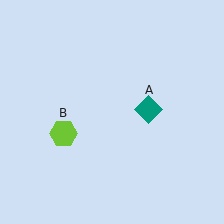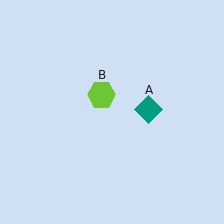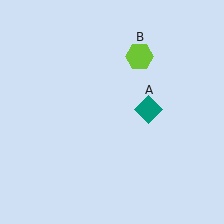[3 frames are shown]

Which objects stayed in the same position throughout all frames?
Teal diamond (object A) remained stationary.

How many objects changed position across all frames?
1 object changed position: lime hexagon (object B).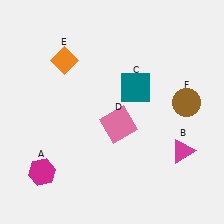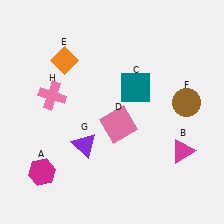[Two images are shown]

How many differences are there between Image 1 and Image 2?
There are 2 differences between the two images.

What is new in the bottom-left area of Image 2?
A purple triangle (G) was added in the bottom-left area of Image 2.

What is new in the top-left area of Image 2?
A pink cross (H) was added in the top-left area of Image 2.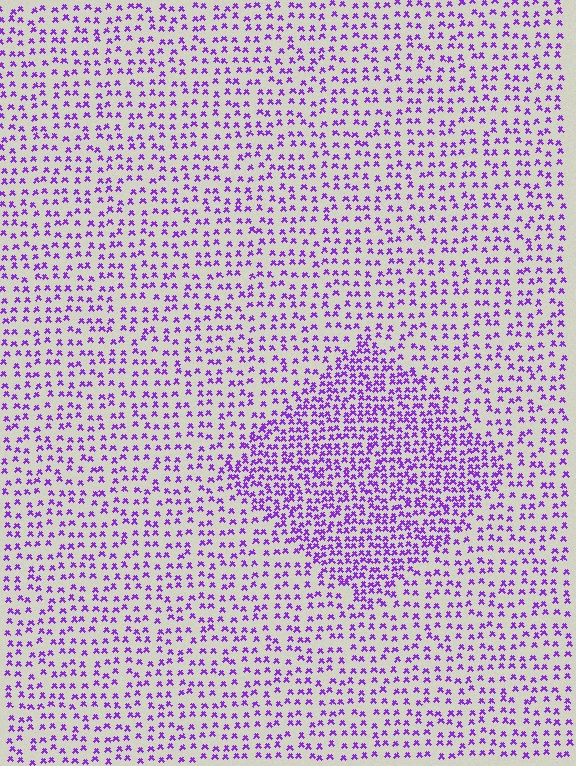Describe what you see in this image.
The image contains small purple elements arranged at two different densities. A diamond-shaped region is visible where the elements are more densely packed than the surrounding area.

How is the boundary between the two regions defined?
The boundary is defined by a change in element density (approximately 1.9x ratio). All elements are the same color, size, and shape.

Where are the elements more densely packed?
The elements are more densely packed inside the diamond boundary.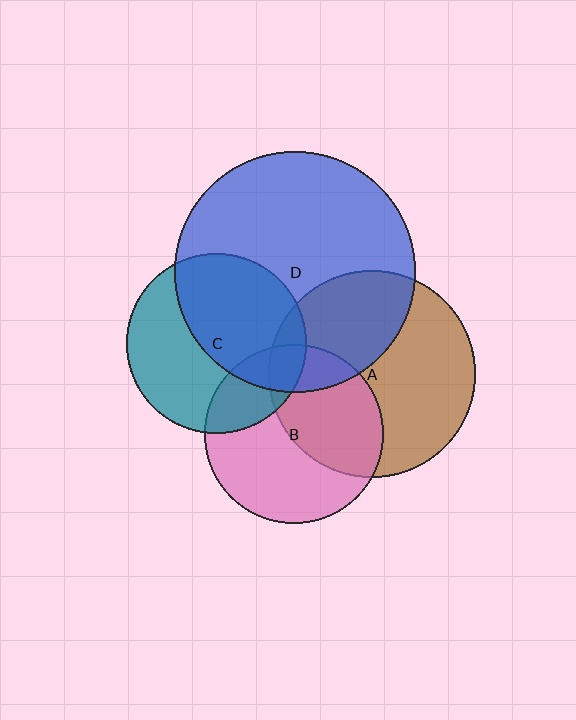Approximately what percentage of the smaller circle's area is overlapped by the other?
Approximately 50%.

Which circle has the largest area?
Circle D (blue).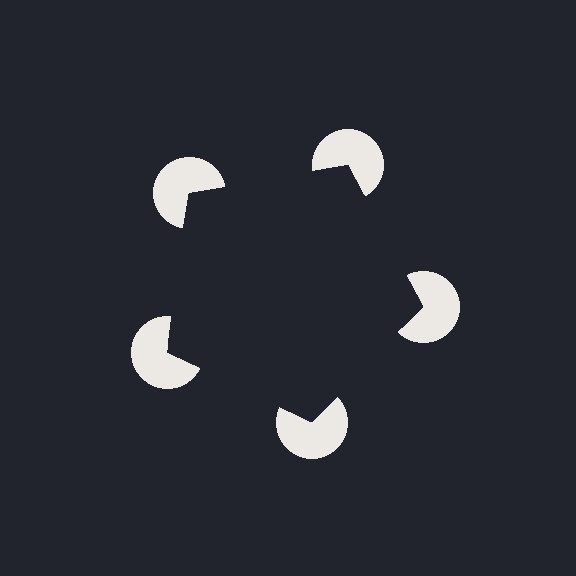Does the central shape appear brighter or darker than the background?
It typically appears slightly darker than the background, even though no actual brightness change is drawn.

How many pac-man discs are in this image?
There are 5 — one at each vertex of the illusory pentagon.